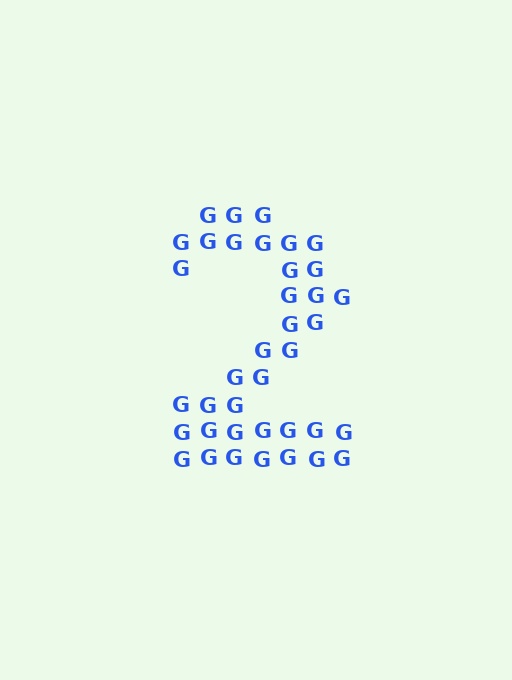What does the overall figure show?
The overall figure shows the digit 2.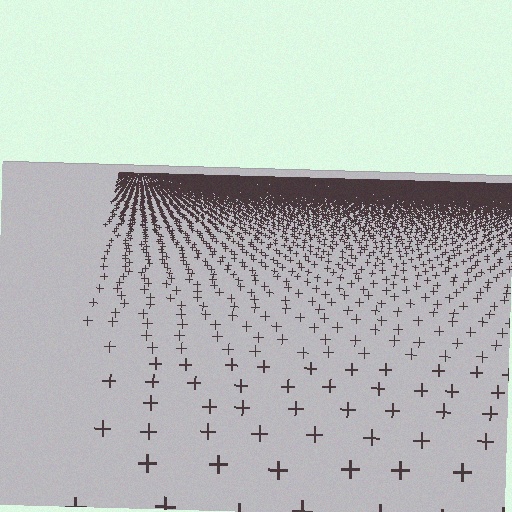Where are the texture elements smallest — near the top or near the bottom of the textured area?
Near the top.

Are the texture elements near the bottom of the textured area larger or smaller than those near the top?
Larger. Near the bottom, elements are closer to the viewer and appear at a bigger on-screen size.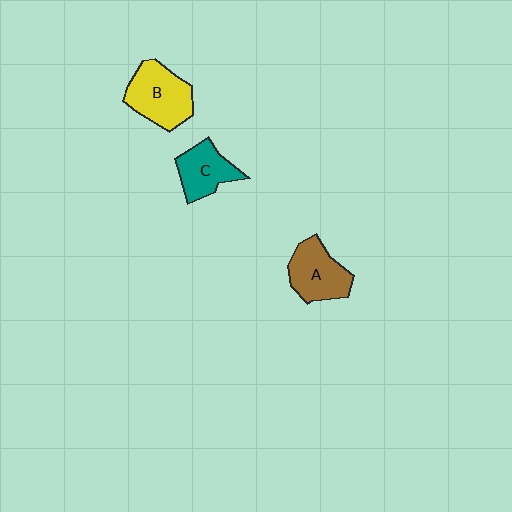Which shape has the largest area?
Shape B (yellow).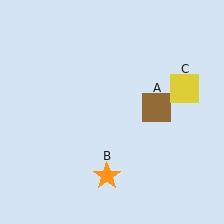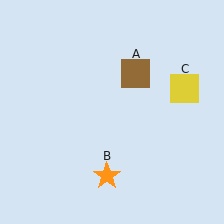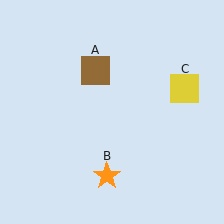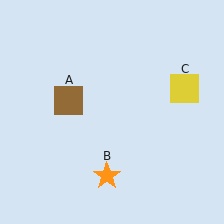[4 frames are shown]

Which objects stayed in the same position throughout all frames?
Orange star (object B) and yellow square (object C) remained stationary.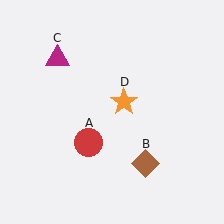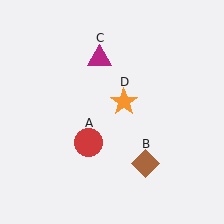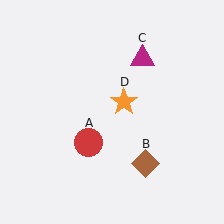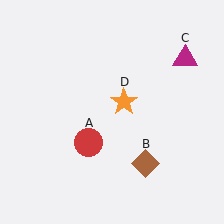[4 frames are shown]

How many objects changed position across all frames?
1 object changed position: magenta triangle (object C).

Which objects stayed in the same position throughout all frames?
Red circle (object A) and brown diamond (object B) and orange star (object D) remained stationary.